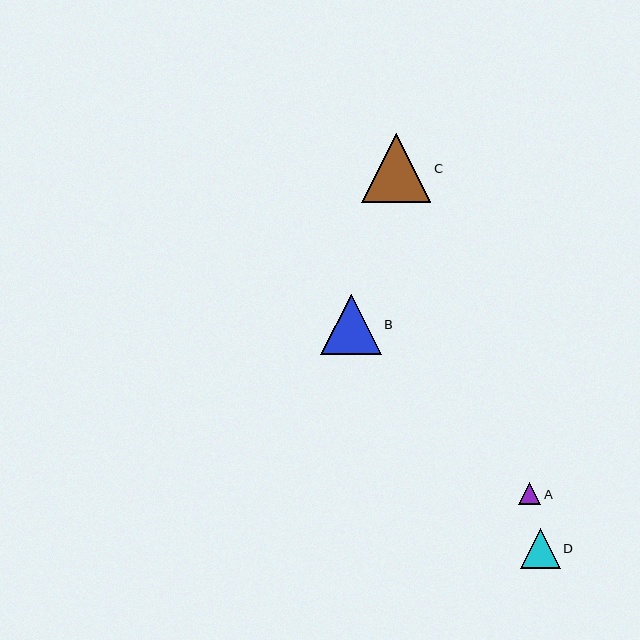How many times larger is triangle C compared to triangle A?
Triangle C is approximately 3.2 times the size of triangle A.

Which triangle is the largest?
Triangle C is the largest with a size of approximately 69 pixels.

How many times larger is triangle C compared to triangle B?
Triangle C is approximately 1.1 times the size of triangle B.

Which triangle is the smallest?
Triangle A is the smallest with a size of approximately 22 pixels.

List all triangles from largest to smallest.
From largest to smallest: C, B, D, A.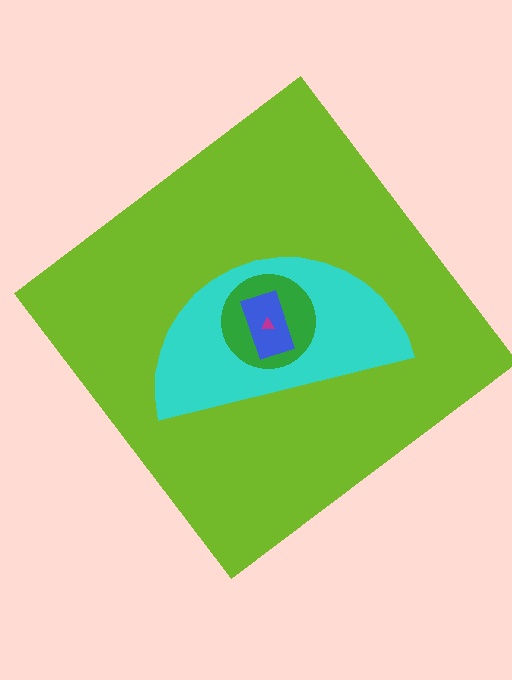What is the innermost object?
The magenta triangle.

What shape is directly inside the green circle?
The blue rectangle.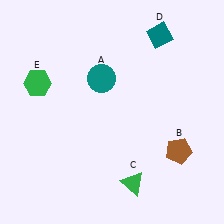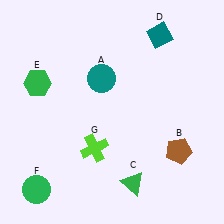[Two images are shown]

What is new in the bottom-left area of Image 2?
A green circle (F) was added in the bottom-left area of Image 2.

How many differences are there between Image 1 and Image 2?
There are 2 differences between the two images.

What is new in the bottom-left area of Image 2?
A lime cross (G) was added in the bottom-left area of Image 2.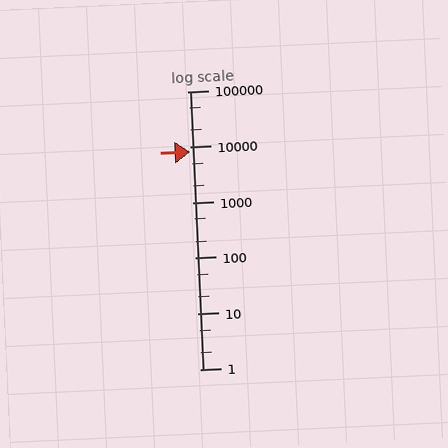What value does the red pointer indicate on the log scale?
The pointer indicates approximately 8100.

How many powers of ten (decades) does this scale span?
The scale spans 5 decades, from 1 to 100000.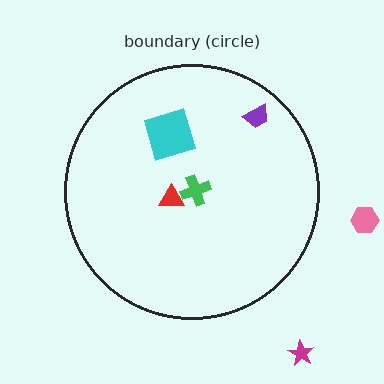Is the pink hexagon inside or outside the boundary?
Outside.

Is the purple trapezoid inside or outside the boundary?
Inside.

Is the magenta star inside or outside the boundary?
Outside.